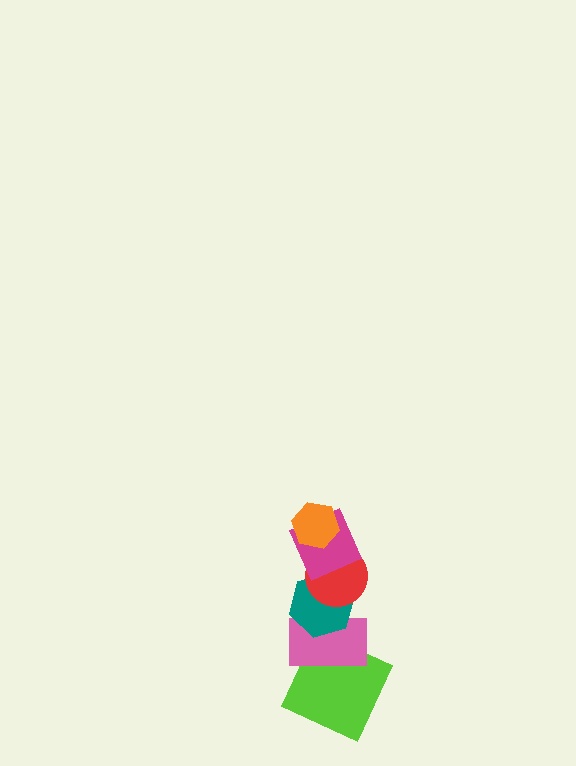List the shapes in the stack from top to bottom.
From top to bottom: the orange hexagon, the magenta square, the red circle, the teal hexagon, the pink rectangle, the lime square.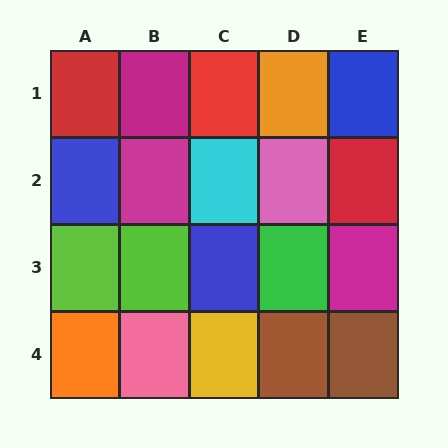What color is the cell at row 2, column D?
Pink.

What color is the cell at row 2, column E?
Red.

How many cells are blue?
3 cells are blue.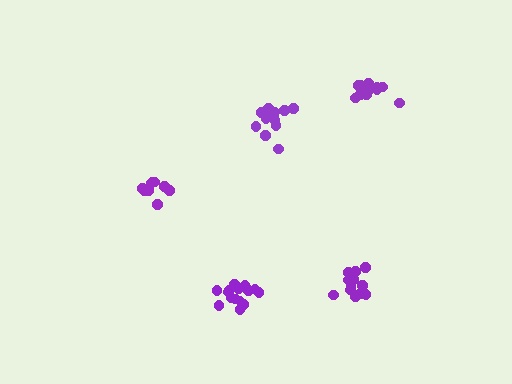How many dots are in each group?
Group 1: 9 dots, Group 2: 15 dots, Group 3: 14 dots, Group 4: 13 dots, Group 5: 14 dots (65 total).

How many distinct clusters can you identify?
There are 5 distinct clusters.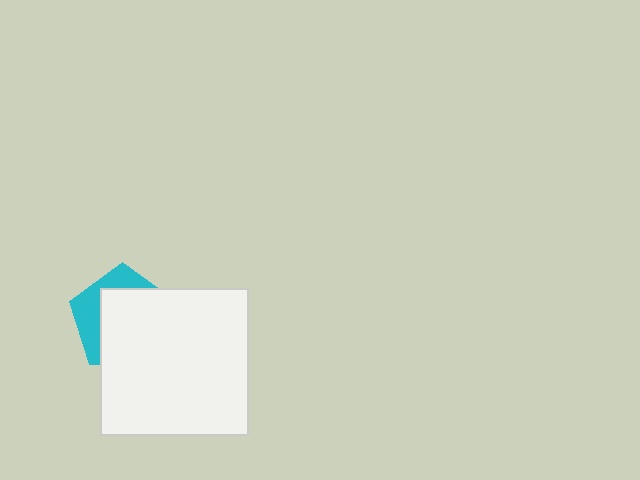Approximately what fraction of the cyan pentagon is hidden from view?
Roughly 68% of the cyan pentagon is hidden behind the white square.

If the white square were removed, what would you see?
You would see the complete cyan pentagon.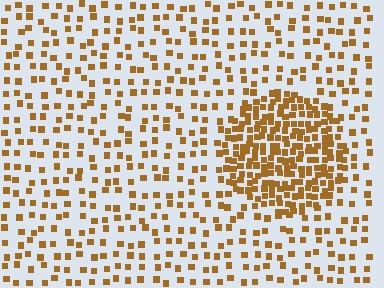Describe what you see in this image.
The image contains small brown elements arranged at two different densities. A circle-shaped region is visible where the elements are more densely packed than the surrounding area.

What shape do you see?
I see a circle.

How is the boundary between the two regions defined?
The boundary is defined by a change in element density (approximately 2.8x ratio). All elements are the same color, size, and shape.